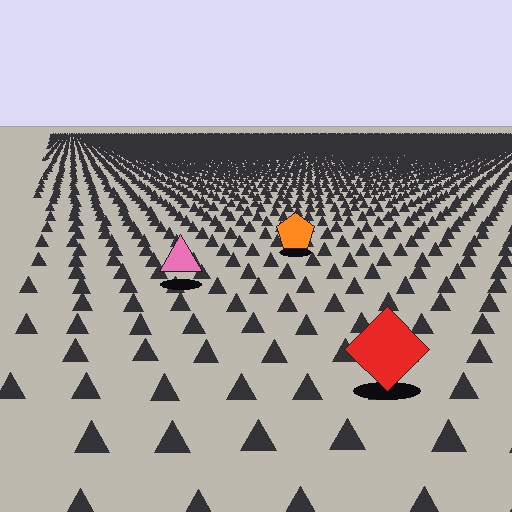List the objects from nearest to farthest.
From nearest to farthest: the red diamond, the pink triangle, the orange pentagon.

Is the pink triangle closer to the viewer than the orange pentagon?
Yes. The pink triangle is closer — you can tell from the texture gradient: the ground texture is coarser near it.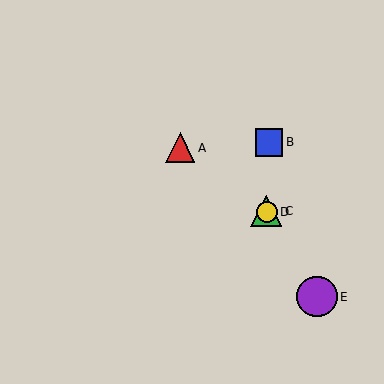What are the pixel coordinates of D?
Object D is at (267, 212).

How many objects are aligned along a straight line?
3 objects (A, C, D) are aligned along a straight line.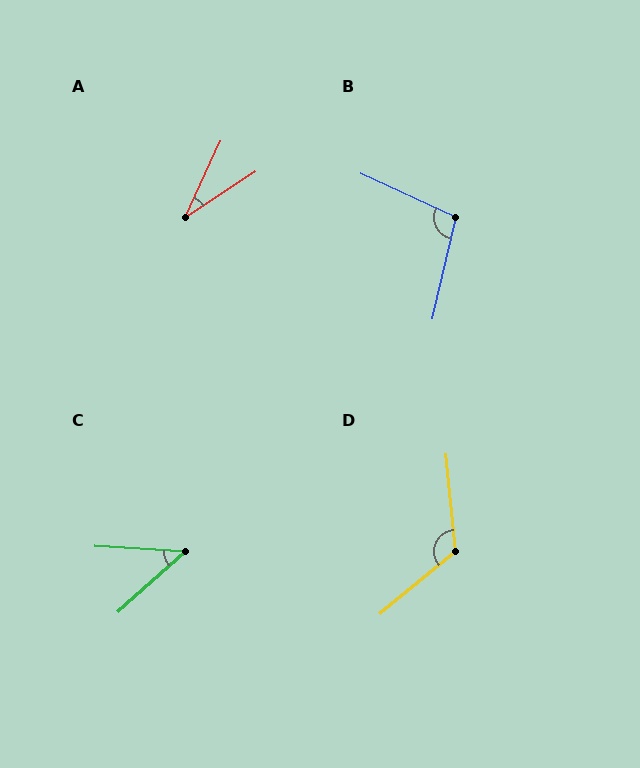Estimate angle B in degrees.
Approximately 102 degrees.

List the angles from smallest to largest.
A (31°), C (45°), B (102°), D (124°).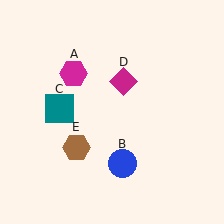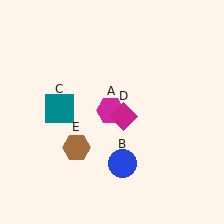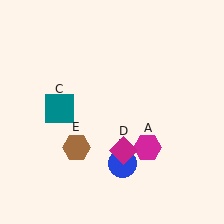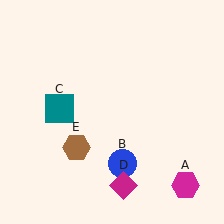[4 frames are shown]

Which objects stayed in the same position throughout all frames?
Blue circle (object B) and teal square (object C) and brown hexagon (object E) remained stationary.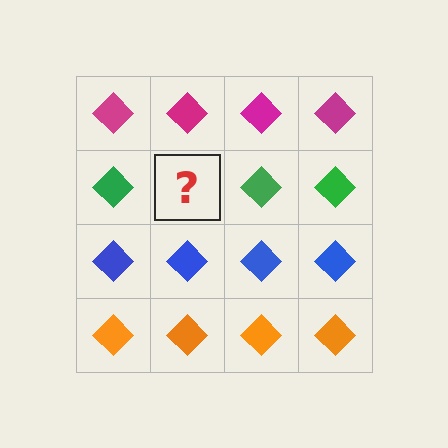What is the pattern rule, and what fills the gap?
The rule is that each row has a consistent color. The gap should be filled with a green diamond.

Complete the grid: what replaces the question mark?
The question mark should be replaced with a green diamond.